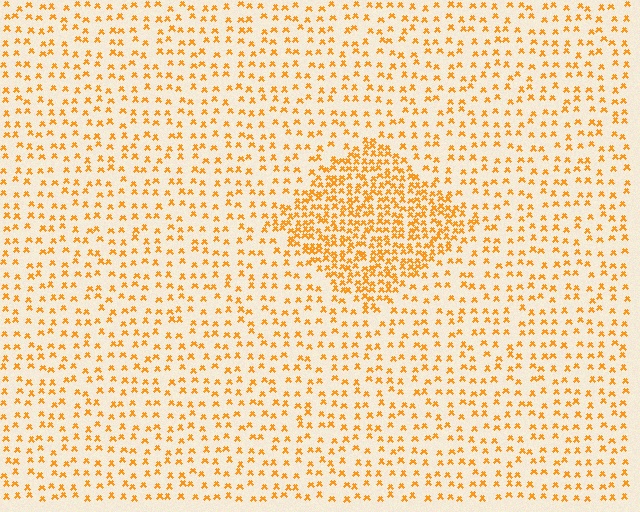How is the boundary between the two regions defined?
The boundary is defined by a change in element density (approximately 2.4x ratio). All elements are the same color, size, and shape.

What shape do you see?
I see a diamond.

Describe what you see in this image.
The image contains small orange elements arranged at two different densities. A diamond-shaped region is visible where the elements are more densely packed than the surrounding area.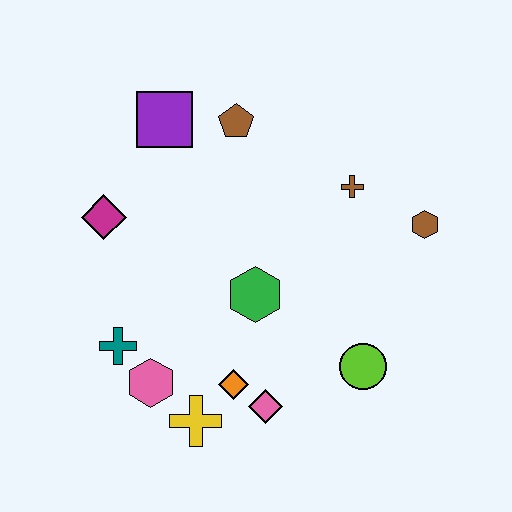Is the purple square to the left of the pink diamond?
Yes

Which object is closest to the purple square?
The brown pentagon is closest to the purple square.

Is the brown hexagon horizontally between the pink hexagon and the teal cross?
No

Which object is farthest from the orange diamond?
The purple square is farthest from the orange diamond.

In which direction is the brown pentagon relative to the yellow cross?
The brown pentagon is above the yellow cross.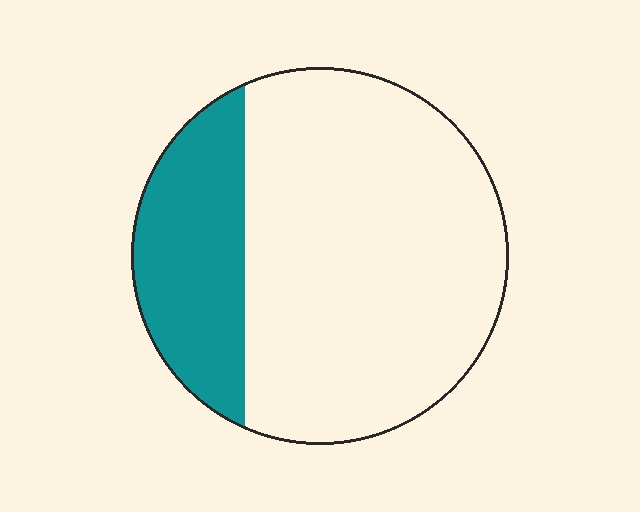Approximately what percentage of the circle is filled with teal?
Approximately 25%.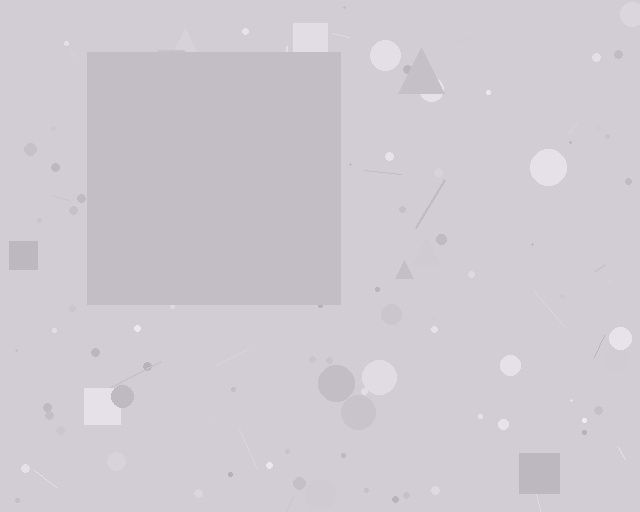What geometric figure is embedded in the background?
A square is embedded in the background.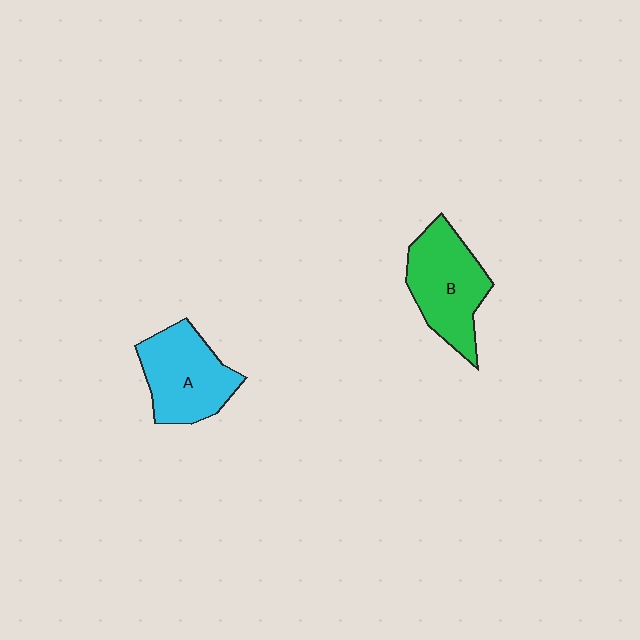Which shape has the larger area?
Shape B (green).